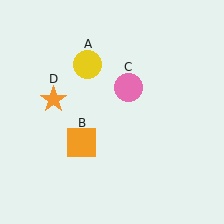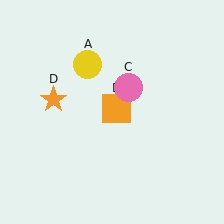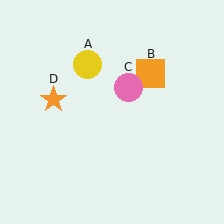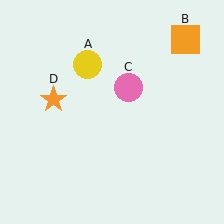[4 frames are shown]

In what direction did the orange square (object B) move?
The orange square (object B) moved up and to the right.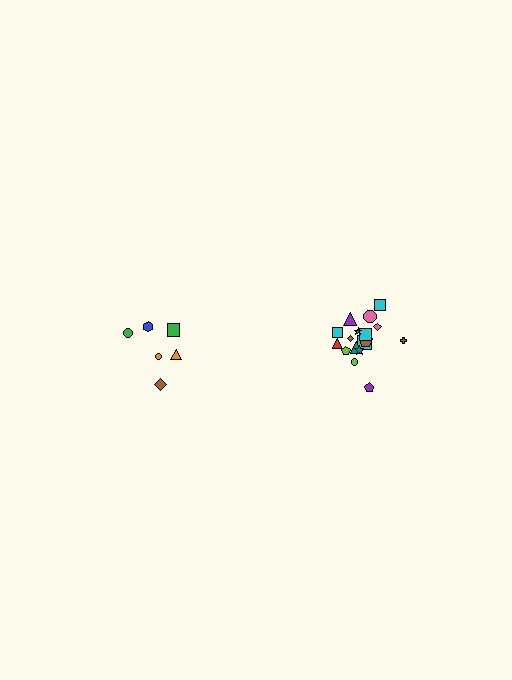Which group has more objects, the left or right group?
The right group.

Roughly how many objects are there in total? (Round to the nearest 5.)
Roughly 25 objects in total.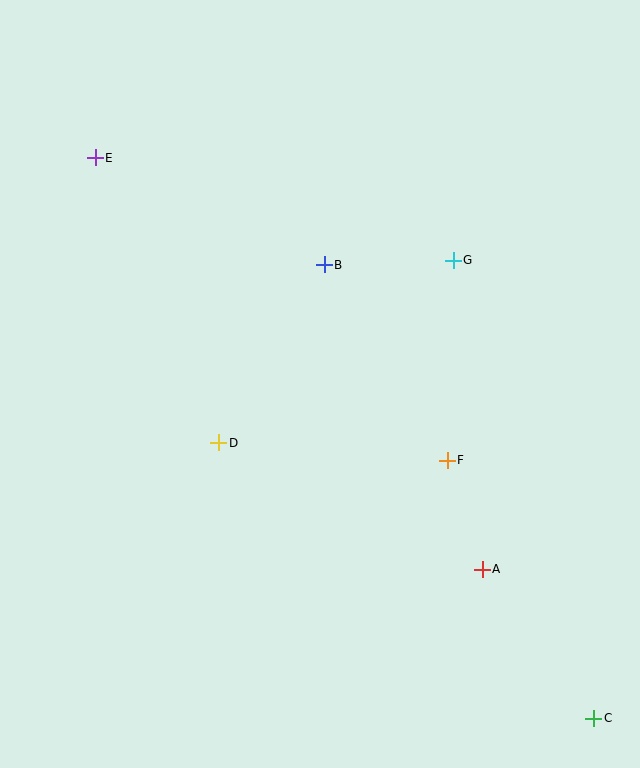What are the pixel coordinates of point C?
Point C is at (594, 718).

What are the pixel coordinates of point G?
Point G is at (453, 260).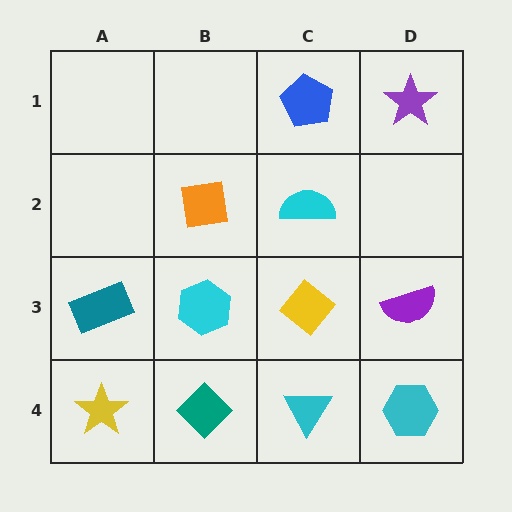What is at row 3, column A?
A teal rectangle.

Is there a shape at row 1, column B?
No, that cell is empty.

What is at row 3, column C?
A yellow diamond.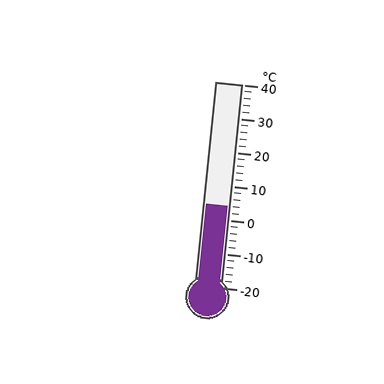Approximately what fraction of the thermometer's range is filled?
The thermometer is filled to approximately 40% of its range.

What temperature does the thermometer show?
The thermometer shows approximately 4°C.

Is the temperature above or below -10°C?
The temperature is above -10°C.